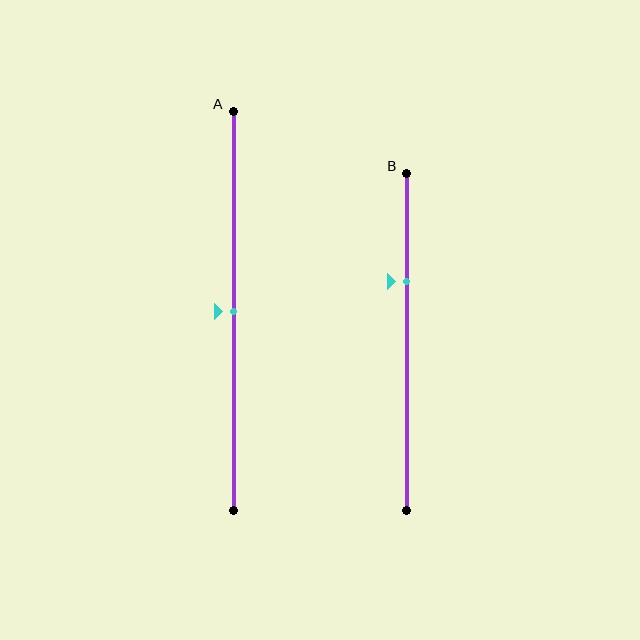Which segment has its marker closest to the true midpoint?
Segment A has its marker closest to the true midpoint.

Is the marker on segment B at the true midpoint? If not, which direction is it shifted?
No, the marker on segment B is shifted upward by about 18% of the segment length.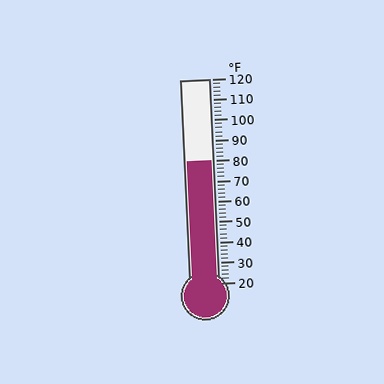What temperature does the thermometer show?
The thermometer shows approximately 80°F.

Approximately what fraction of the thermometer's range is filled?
The thermometer is filled to approximately 60% of its range.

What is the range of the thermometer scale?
The thermometer scale ranges from 20°F to 120°F.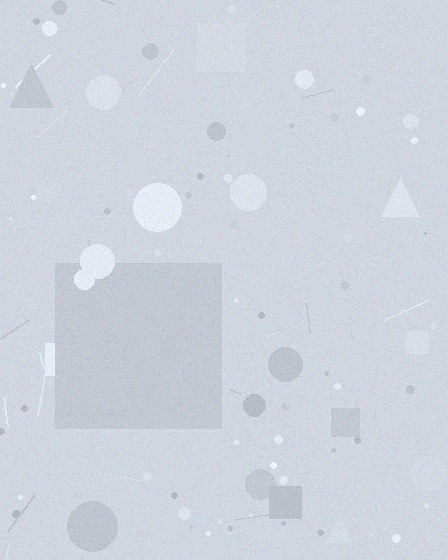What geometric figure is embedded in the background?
A square is embedded in the background.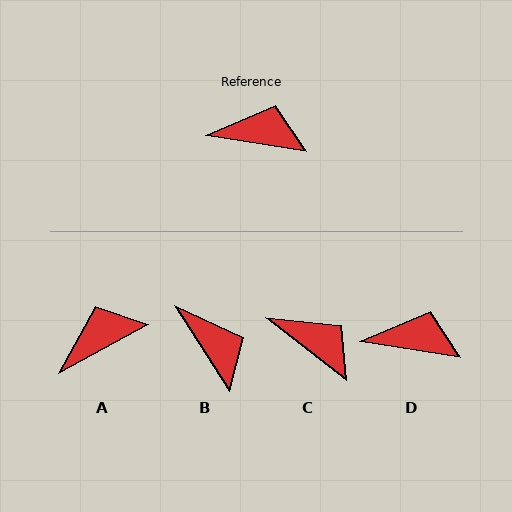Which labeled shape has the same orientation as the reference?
D.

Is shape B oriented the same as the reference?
No, it is off by about 48 degrees.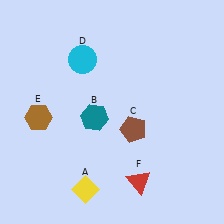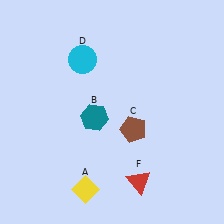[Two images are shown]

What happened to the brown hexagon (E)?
The brown hexagon (E) was removed in Image 2. It was in the bottom-left area of Image 1.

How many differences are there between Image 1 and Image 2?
There is 1 difference between the two images.